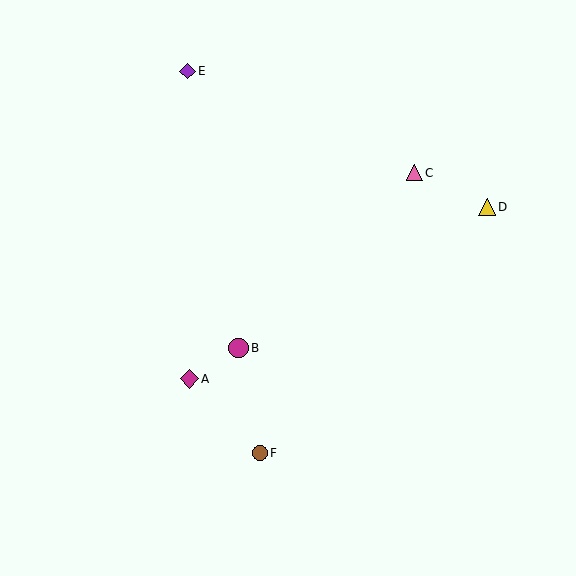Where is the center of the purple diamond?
The center of the purple diamond is at (188, 71).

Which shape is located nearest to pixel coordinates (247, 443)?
The brown circle (labeled F) at (260, 453) is nearest to that location.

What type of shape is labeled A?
Shape A is a magenta diamond.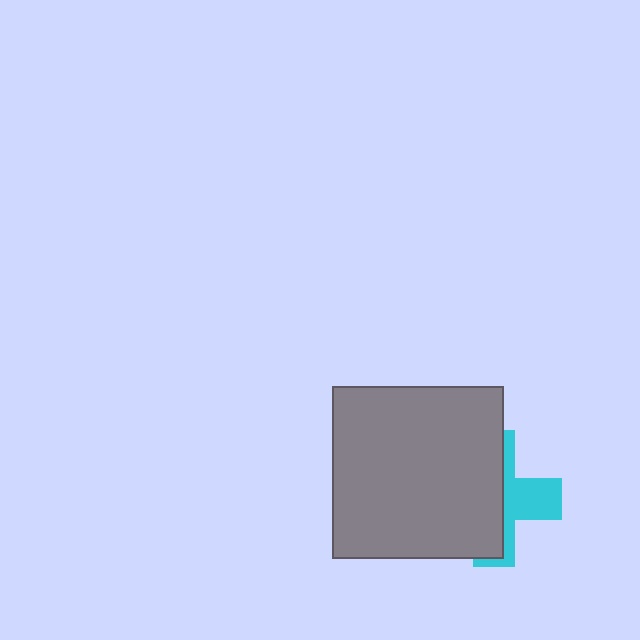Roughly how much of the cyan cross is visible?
A small part of it is visible (roughly 39%).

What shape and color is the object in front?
The object in front is a gray square.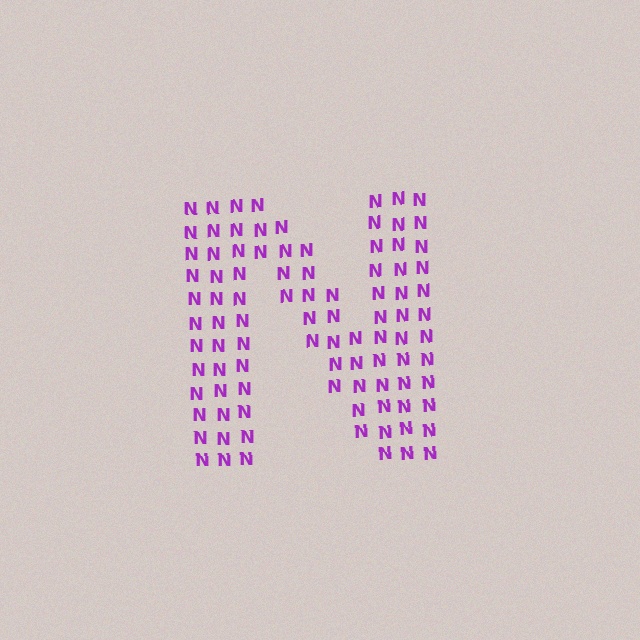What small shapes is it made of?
It is made of small letter N's.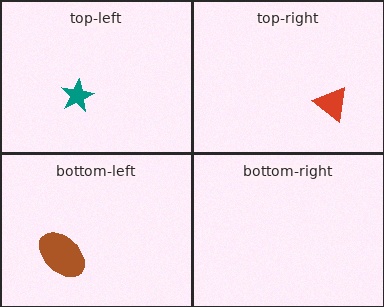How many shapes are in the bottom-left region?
1.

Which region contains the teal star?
The top-left region.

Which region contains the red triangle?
The top-right region.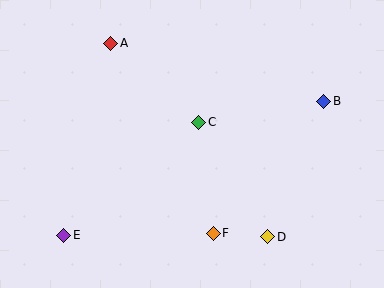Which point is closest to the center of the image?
Point C at (199, 122) is closest to the center.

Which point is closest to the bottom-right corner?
Point D is closest to the bottom-right corner.